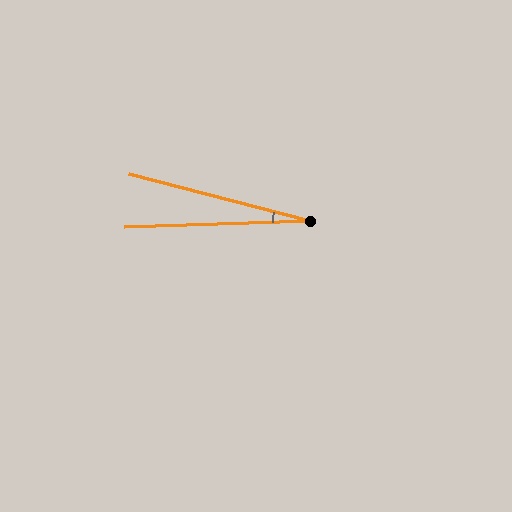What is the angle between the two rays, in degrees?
Approximately 16 degrees.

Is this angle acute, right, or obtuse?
It is acute.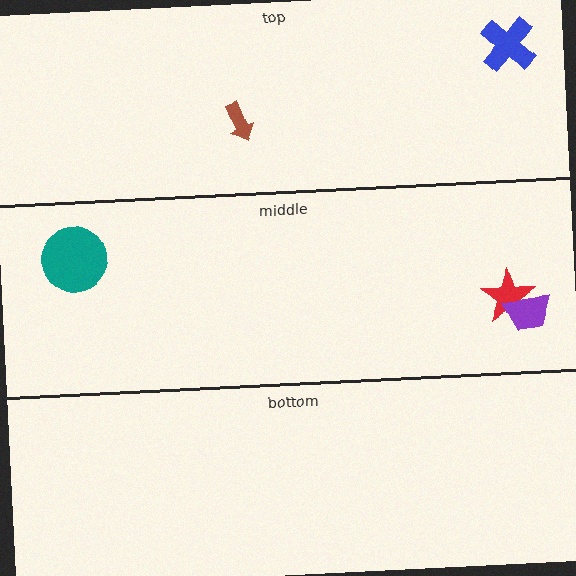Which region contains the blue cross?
The top region.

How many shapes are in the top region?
2.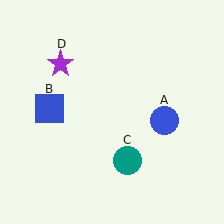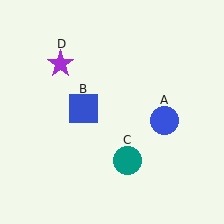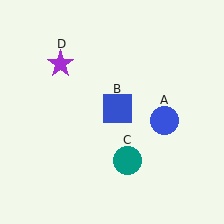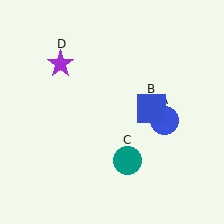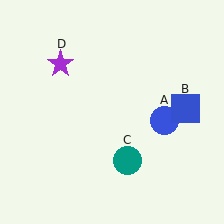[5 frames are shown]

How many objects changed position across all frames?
1 object changed position: blue square (object B).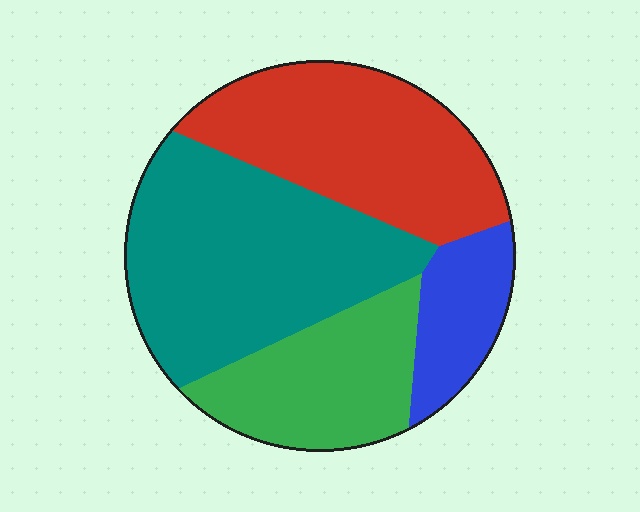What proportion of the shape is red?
Red covers about 30% of the shape.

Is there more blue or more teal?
Teal.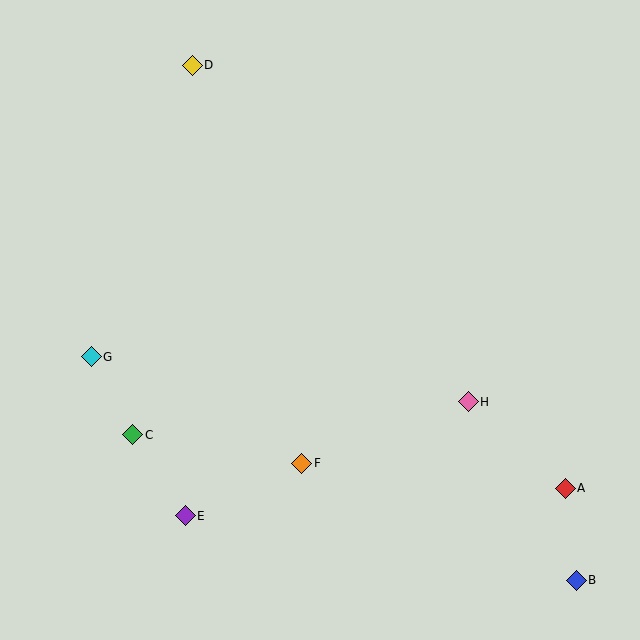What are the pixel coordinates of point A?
Point A is at (565, 488).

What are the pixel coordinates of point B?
Point B is at (576, 580).